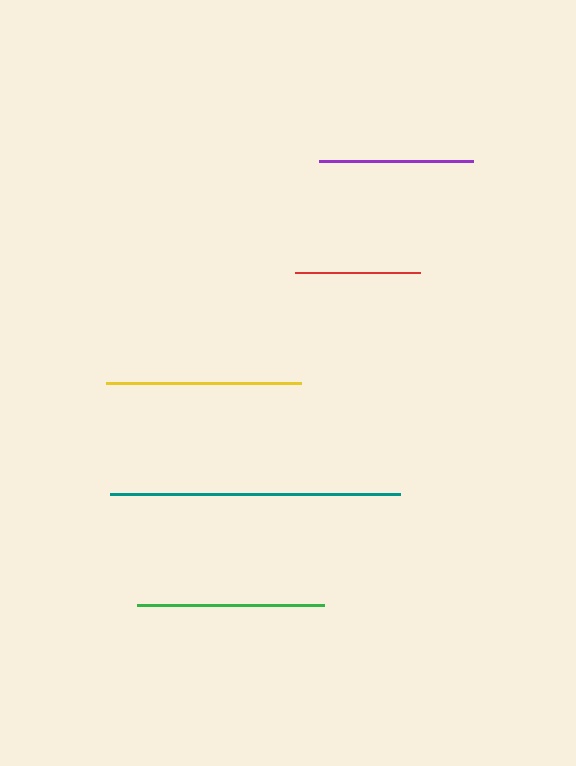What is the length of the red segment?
The red segment is approximately 125 pixels long.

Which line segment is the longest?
The teal line is the longest at approximately 290 pixels.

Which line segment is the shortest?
The red line is the shortest at approximately 125 pixels.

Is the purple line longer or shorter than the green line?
The green line is longer than the purple line.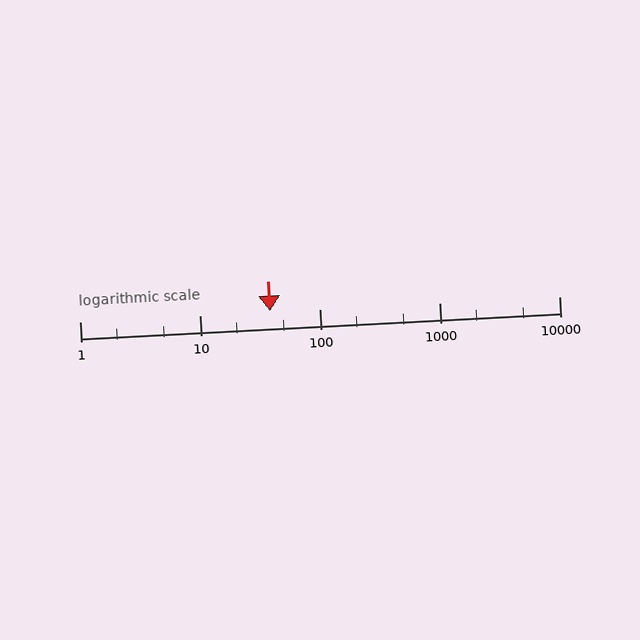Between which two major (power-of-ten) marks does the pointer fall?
The pointer is between 10 and 100.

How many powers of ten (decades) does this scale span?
The scale spans 4 decades, from 1 to 10000.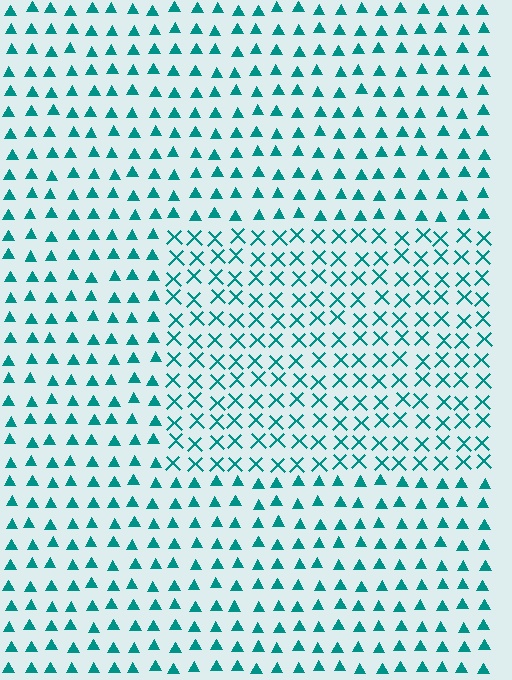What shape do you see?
I see a rectangle.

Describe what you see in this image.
The image is filled with small teal elements arranged in a uniform grid. A rectangle-shaped region contains X marks, while the surrounding area contains triangles. The boundary is defined purely by the change in element shape.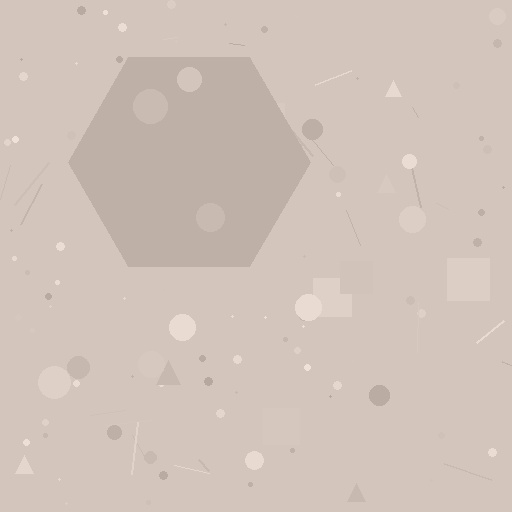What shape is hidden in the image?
A hexagon is hidden in the image.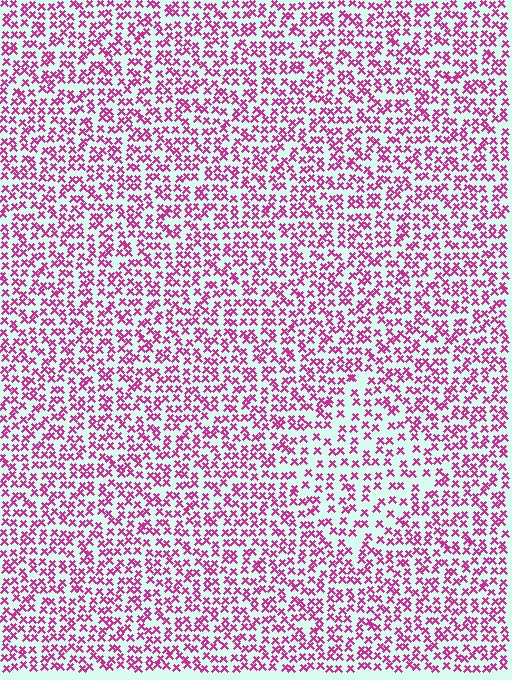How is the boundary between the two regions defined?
The boundary is defined by a change in element density (approximately 1.6x ratio). All elements are the same color, size, and shape.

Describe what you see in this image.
The image contains small magenta elements arranged at two different densities. A diamond-shaped region is visible where the elements are less densely packed than the surrounding area.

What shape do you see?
I see a diamond.